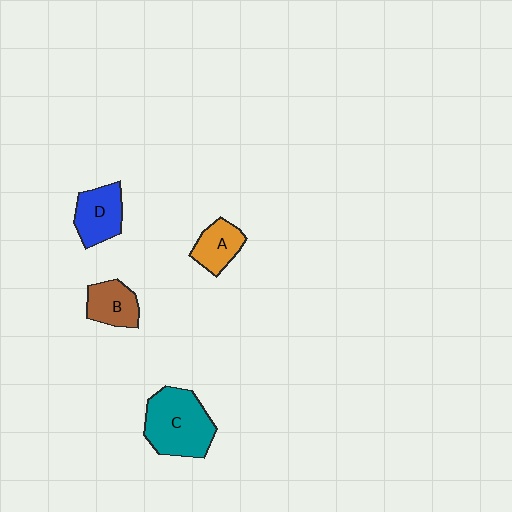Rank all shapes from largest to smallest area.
From largest to smallest: C (teal), D (blue), B (brown), A (orange).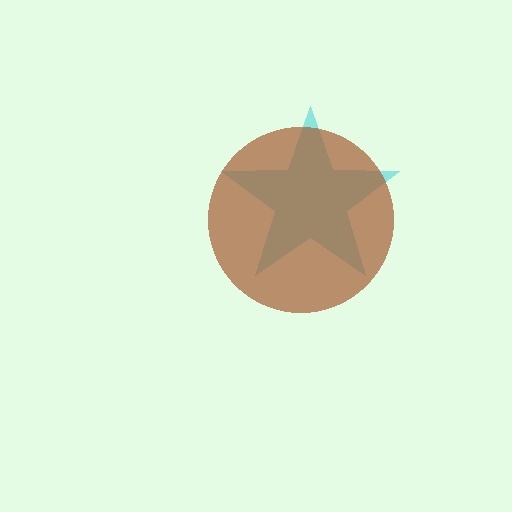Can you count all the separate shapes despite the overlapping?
Yes, there are 2 separate shapes.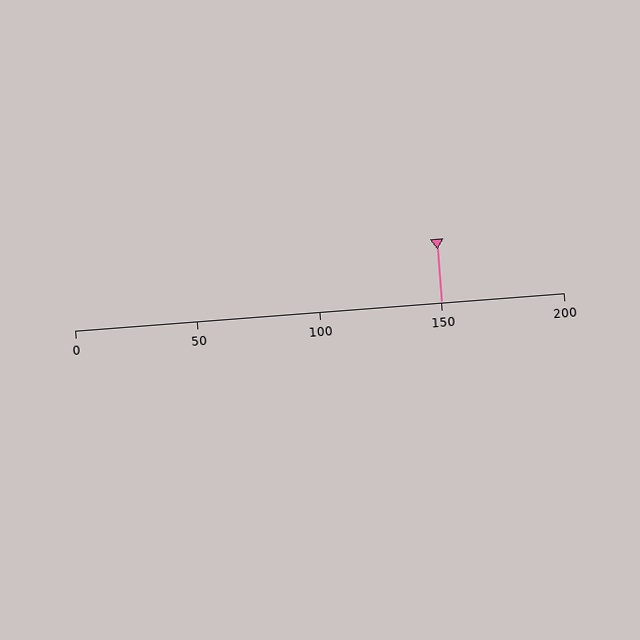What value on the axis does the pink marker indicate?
The marker indicates approximately 150.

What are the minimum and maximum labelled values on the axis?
The axis runs from 0 to 200.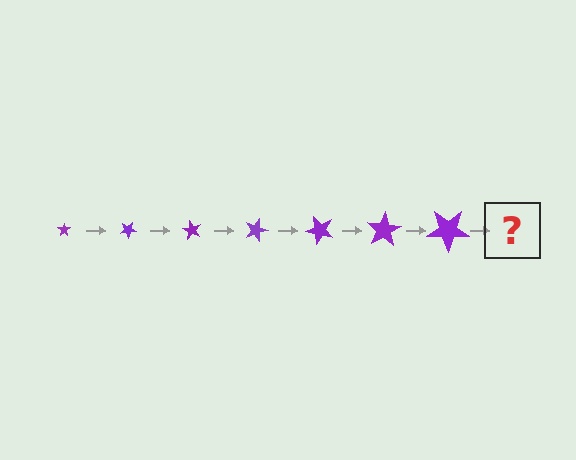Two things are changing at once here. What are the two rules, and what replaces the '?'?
The two rules are that the star grows larger each step and it rotates 30 degrees each step. The '?' should be a star, larger than the previous one and rotated 210 degrees from the start.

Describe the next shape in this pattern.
It should be a star, larger than the previous one and rotated 210 degrees from the start.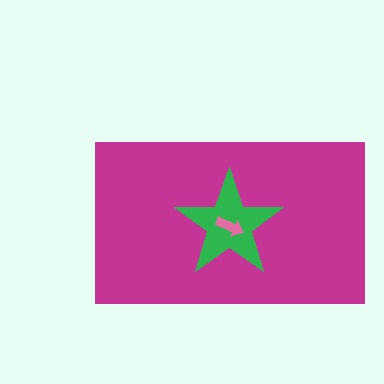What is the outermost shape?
The magenta rectangle.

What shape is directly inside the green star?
The pink arrow.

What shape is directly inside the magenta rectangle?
The green star.